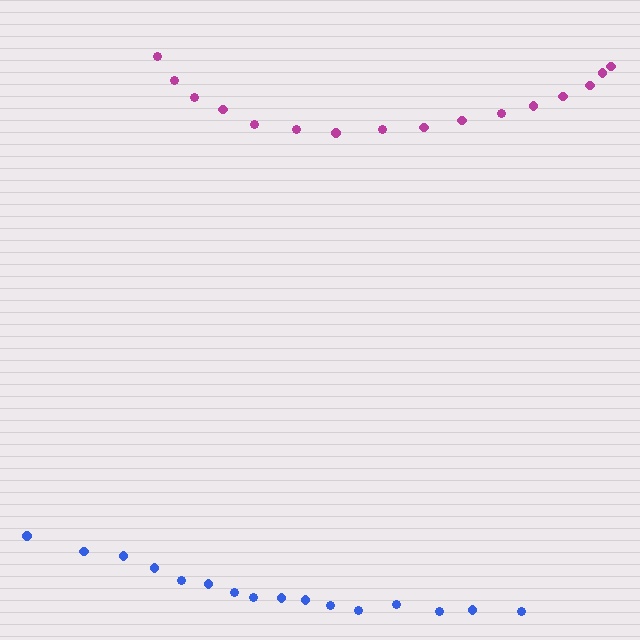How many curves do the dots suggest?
There are 2 distinct paths.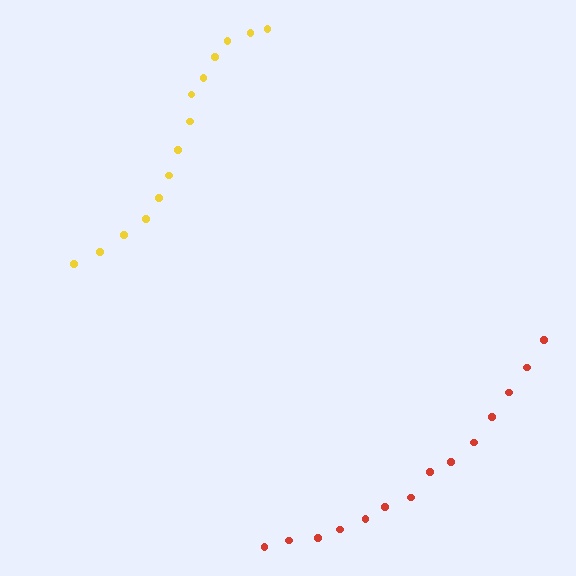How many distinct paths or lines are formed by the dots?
There are 2 distinct paths.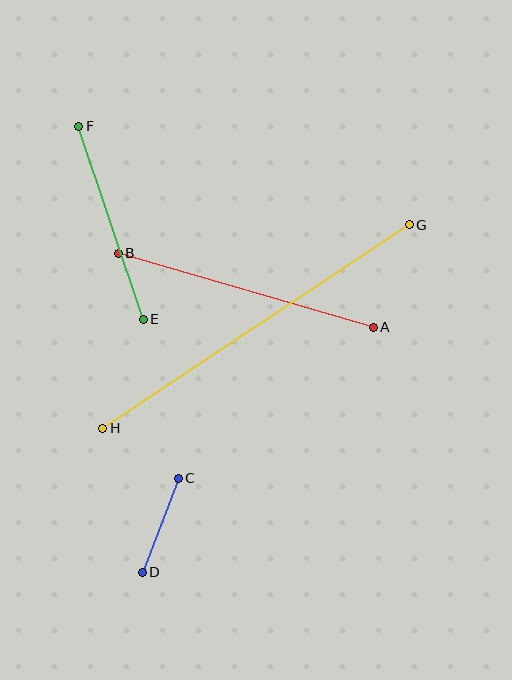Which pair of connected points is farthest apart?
Points G and H are farthest apart.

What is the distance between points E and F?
The distance is approximately 204 pixels.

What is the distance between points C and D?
The distance is approximately 101 pixels.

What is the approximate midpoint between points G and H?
The midpoint is at approximately (256, 326) pixels.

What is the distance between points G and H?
The distance is approximately 368 pixels.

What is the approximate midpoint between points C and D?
The midpoint is at approximately (160, 525) pixels.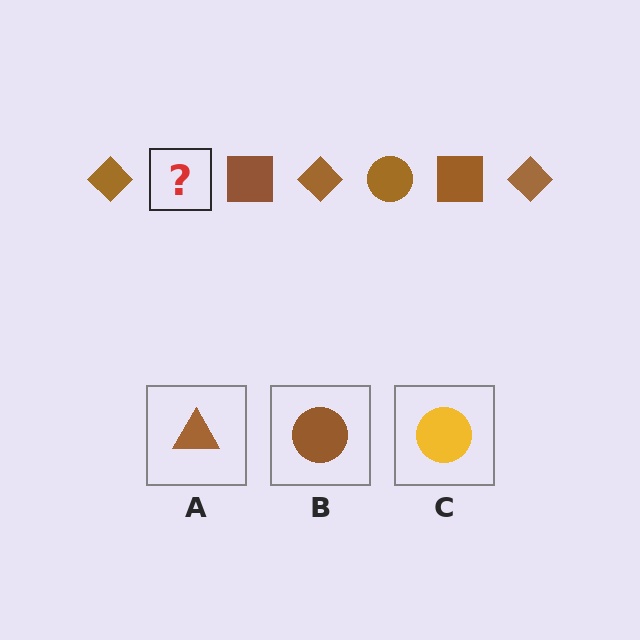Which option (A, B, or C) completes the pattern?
B.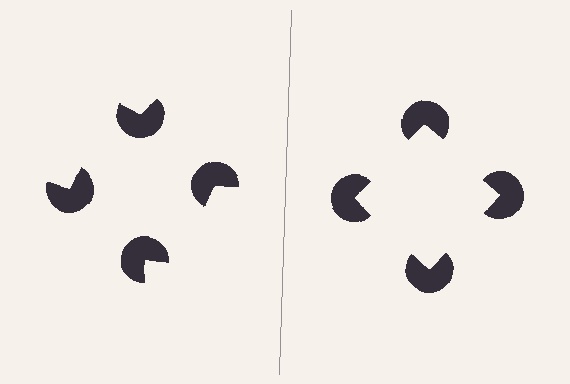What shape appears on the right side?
An illusory square.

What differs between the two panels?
The pac-man discs are positioned identically on both sides; only the wedge orientations differ. On the right they align to a square; on the left they are misaligned.